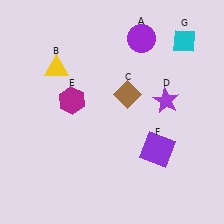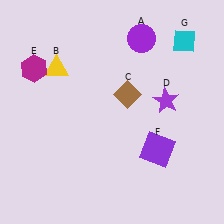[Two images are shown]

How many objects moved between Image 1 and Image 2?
1 object moved between the two images.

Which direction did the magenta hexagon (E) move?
The magenta hexagon (E) moved left.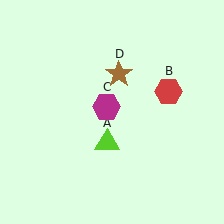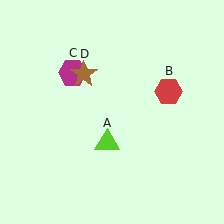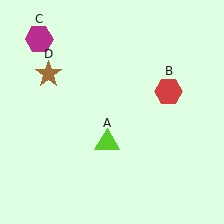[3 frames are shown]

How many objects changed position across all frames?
2 objects changed position: magenta hexagon (object C), brown star (object D).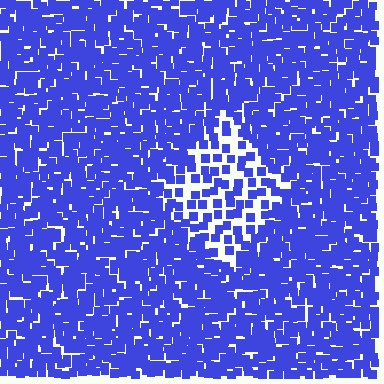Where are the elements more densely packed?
The elements are more densely packed outside the diamond boundary.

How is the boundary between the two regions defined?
The boundary is defined by a change in element density (approximately 2.2x ratio). All elements are the same color, size, and shape.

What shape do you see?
I see a diamond.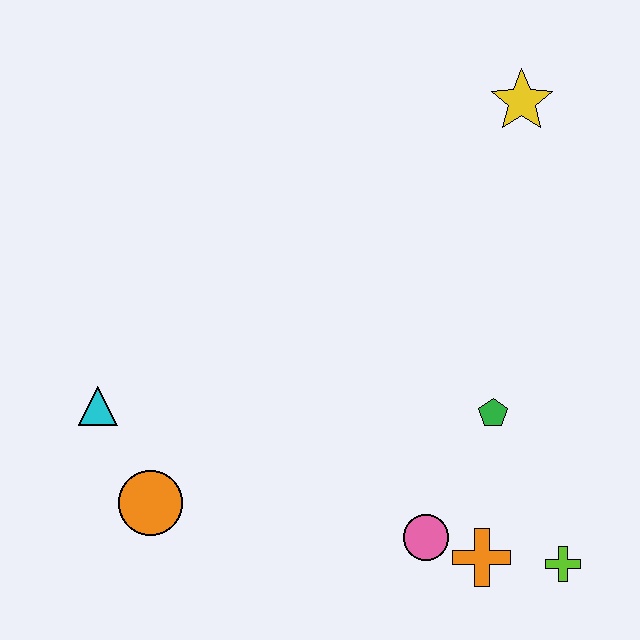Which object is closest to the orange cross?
The pink circle is closest to the orange cross.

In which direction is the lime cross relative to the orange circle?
The lime cross is to the right of the orange circle.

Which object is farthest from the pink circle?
The yellow star is farthest from the pink circle.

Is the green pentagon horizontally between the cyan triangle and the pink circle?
No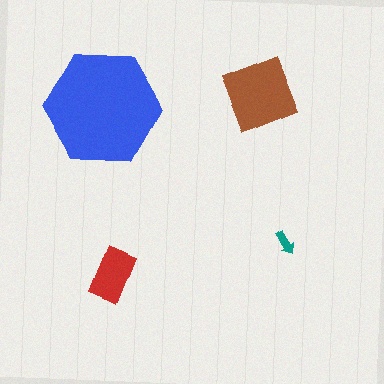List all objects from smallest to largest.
The teal arrow, the red rectangle, the brown diamond, the blue hexagon.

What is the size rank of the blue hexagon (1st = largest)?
1st.